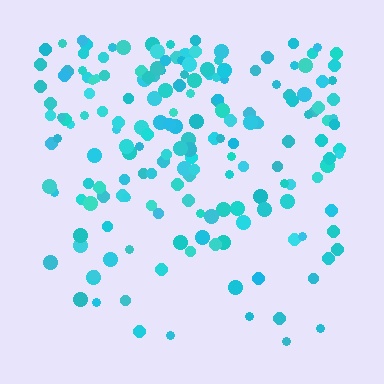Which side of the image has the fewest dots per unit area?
The bottom.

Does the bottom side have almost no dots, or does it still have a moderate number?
Still a moderate number, just noticeably fewer than the top.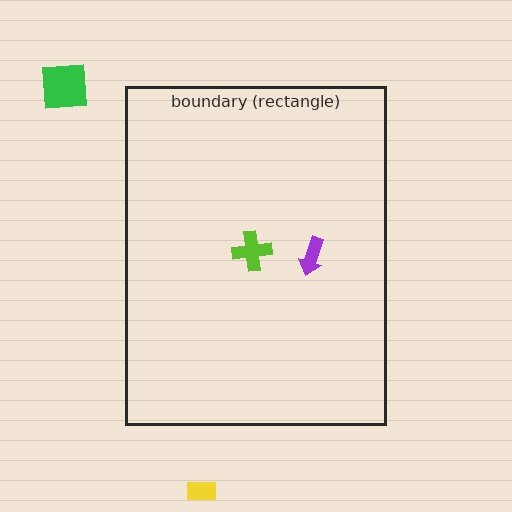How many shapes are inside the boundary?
2 inside, 2 outside.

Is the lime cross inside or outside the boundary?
Inside.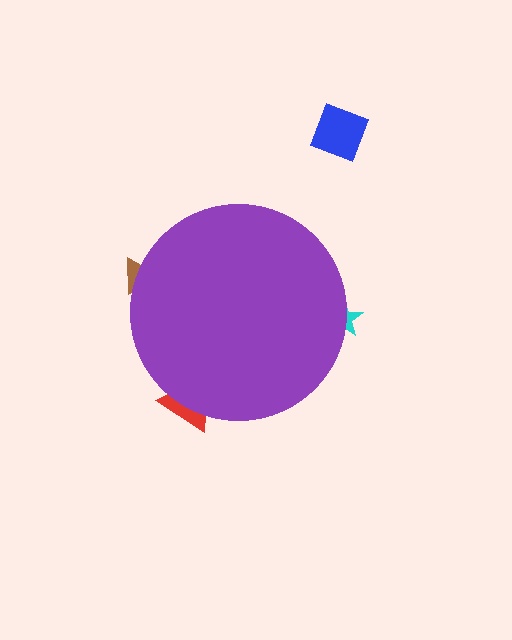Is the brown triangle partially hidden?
Yes, the brown triangle is partially hidden behind the purple circle.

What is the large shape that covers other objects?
A purple circle.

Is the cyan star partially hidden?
Yes, the cyan star is partially hidden behind the purple circle.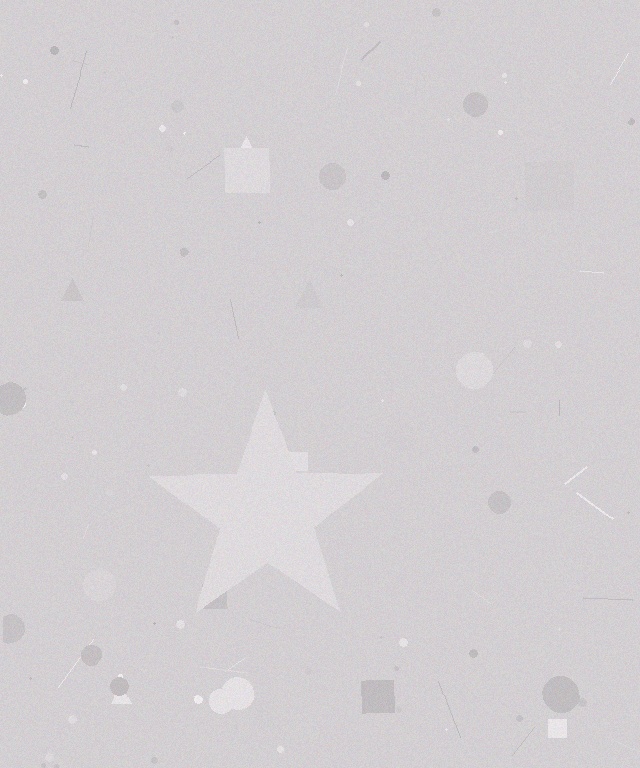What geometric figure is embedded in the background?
A star is embedded in the background.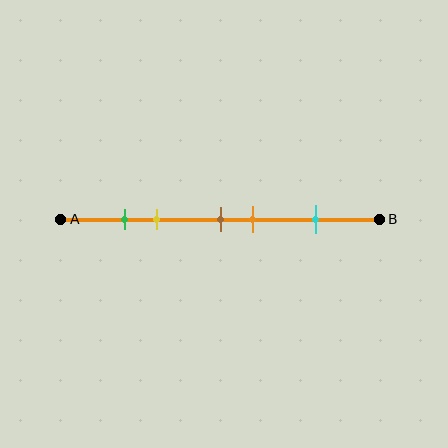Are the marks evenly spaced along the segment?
No, the marks are not evenly spaced.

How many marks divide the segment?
There are 5 marks dividing the segment.